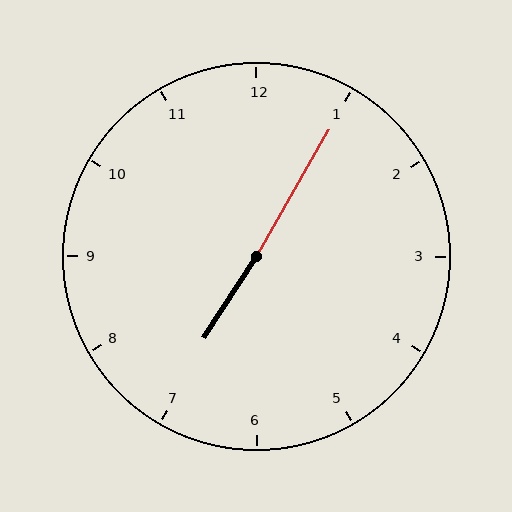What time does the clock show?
7:05.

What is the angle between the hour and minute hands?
Approximately 178 degrees.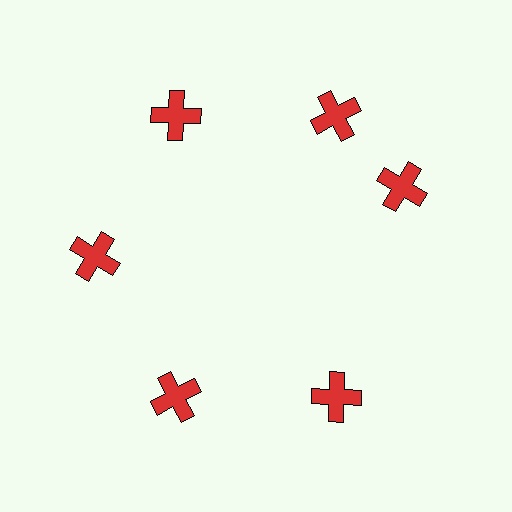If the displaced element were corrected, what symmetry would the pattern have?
It would have 6-fold rotational symmetry — the pattern would map onto itself every 60 degrees.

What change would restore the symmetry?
The symmetry would be restored by rotating it back into even spacing with its neighbors so that all 6 crosses sit at equal angles and equal distance from the center.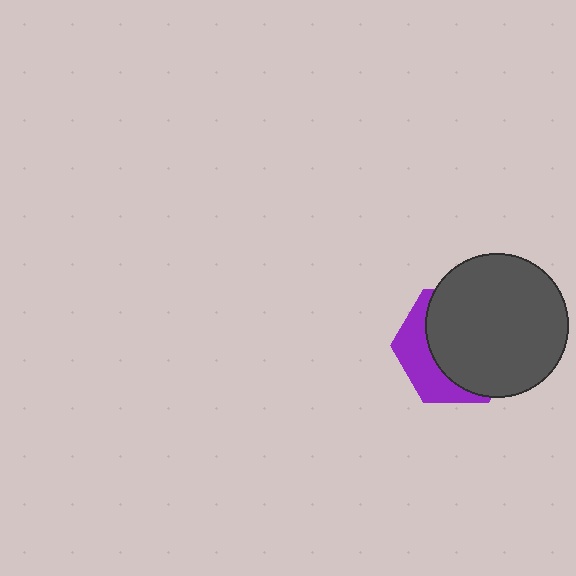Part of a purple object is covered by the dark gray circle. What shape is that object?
It is a hexagon.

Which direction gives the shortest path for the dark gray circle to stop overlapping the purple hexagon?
Moving toward the upper-right gives the shortest separation.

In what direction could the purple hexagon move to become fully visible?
The purple hexagon could move toward the lower-left. That would shift it out from behind the dark gray circle entirely.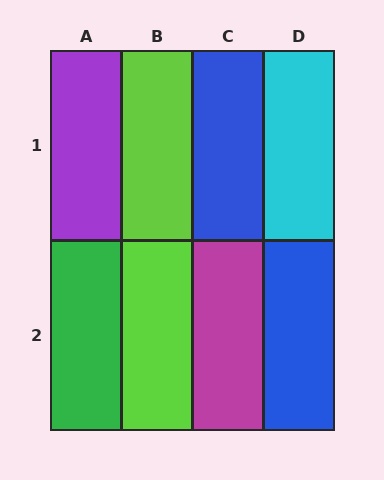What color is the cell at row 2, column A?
Green.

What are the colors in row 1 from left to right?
Purple, lime, blue, cyan.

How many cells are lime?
2 cells are lime.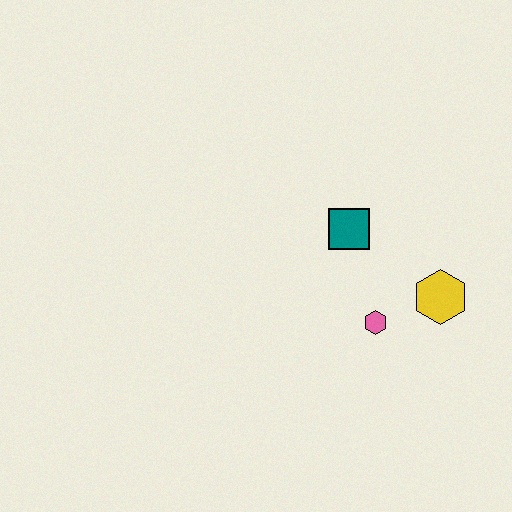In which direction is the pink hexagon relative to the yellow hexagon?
The pink hexagon is to the left of the yellow hexagon.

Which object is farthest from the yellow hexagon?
The teal square is farthest from the yellow hexagon.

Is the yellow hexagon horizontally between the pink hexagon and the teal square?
No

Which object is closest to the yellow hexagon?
The pink hexagon is closest to the yellow hexagon.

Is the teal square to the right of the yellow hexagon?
No